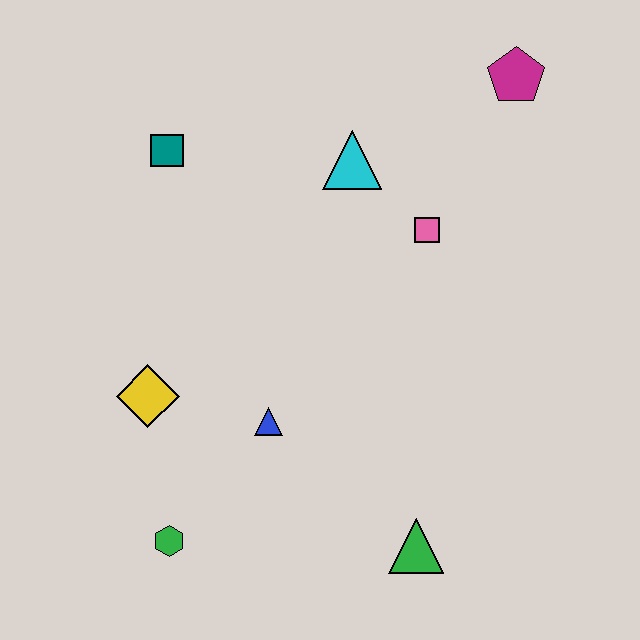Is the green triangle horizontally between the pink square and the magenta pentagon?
No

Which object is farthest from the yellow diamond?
The magenta pentagon is farthest from the yellow diamond.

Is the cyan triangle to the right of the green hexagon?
Yes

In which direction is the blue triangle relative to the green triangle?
The blue triangle is to the left of the green triangle.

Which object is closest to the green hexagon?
The yellow diamond is closest to the green hexagon.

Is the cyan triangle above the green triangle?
Yes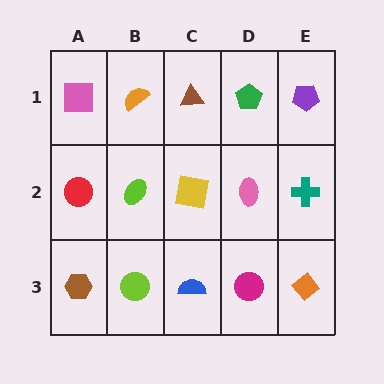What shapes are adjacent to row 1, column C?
A yellow square (row 2, column C), an orange semicircle (row 1, column B), a green pentagon (row 1, column D).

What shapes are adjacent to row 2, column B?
An orange semicircle (row 1, column B), a lime circle (row 3, column B), a red circle (row 2, column A), a yellow square (row 2, column C).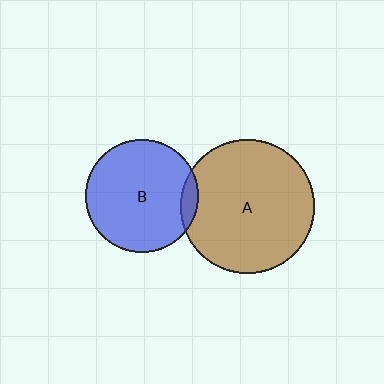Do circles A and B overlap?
Yes.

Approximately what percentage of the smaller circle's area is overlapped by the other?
Approximately 10%.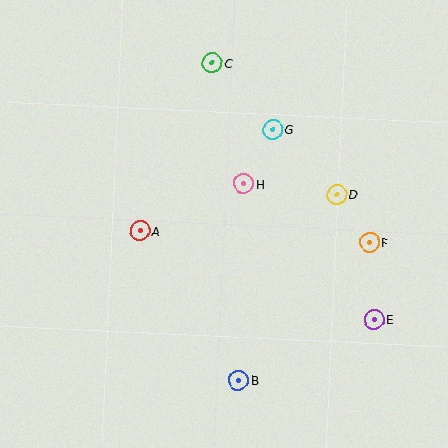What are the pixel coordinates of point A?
Point A is at (140, 231).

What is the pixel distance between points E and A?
The distance between E and A is 250 pixels.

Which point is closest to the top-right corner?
Point G is closest to the top-right corner.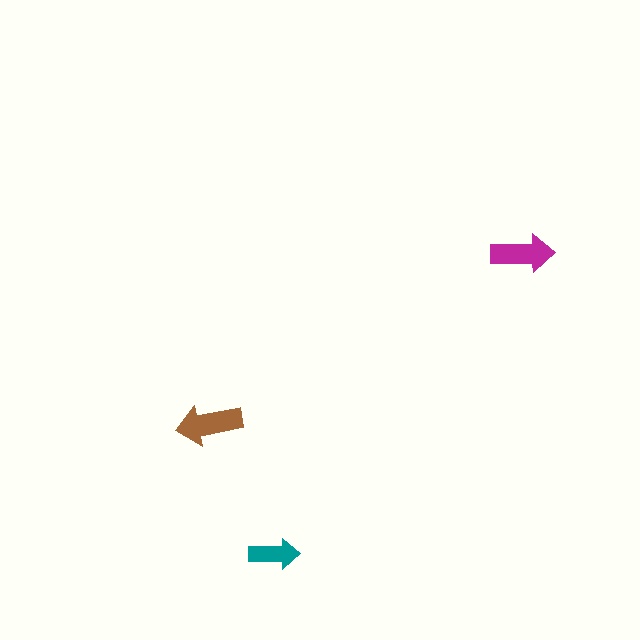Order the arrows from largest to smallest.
the brown one, the magenta one, the teal one.